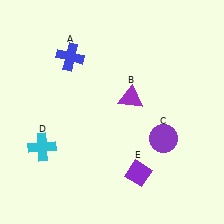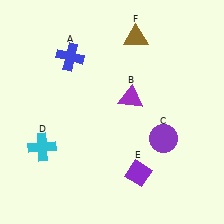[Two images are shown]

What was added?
A brown triangle (F) was added in Image 2.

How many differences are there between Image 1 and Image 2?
There is 1 difference between the two images.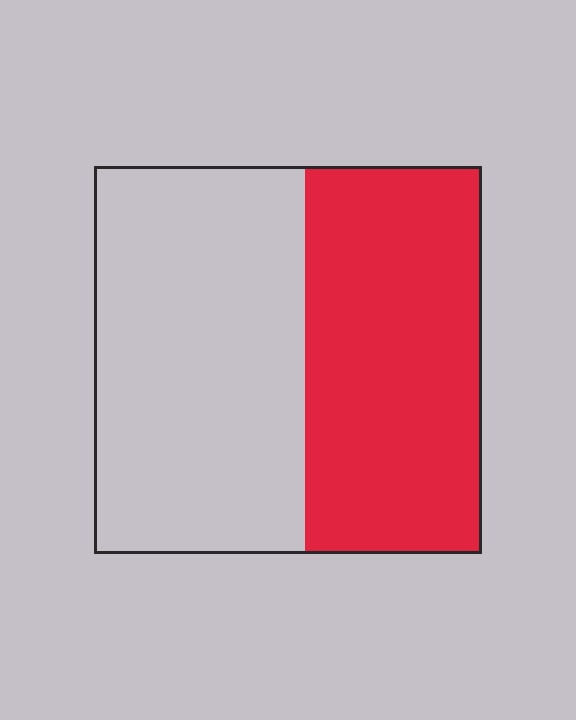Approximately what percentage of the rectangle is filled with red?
Approximately 45%.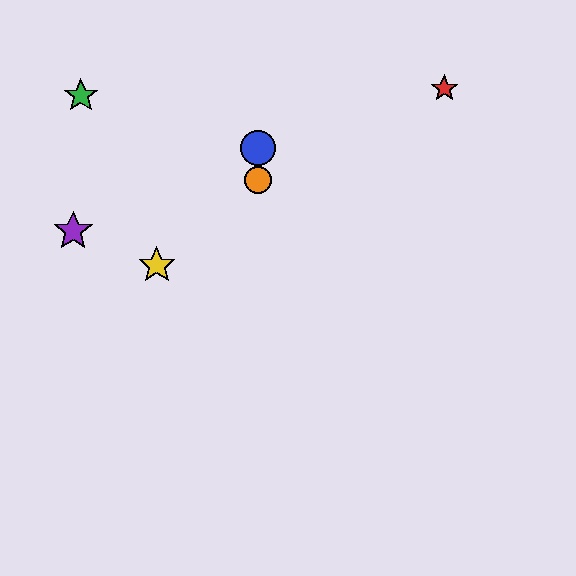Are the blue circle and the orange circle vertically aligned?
Yes, both are at x≈258.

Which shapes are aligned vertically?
The blue circle, the orange circle are aligned vertically.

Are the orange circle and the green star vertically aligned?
No, the orange circle is at x≈258 and the green star is at x≈81.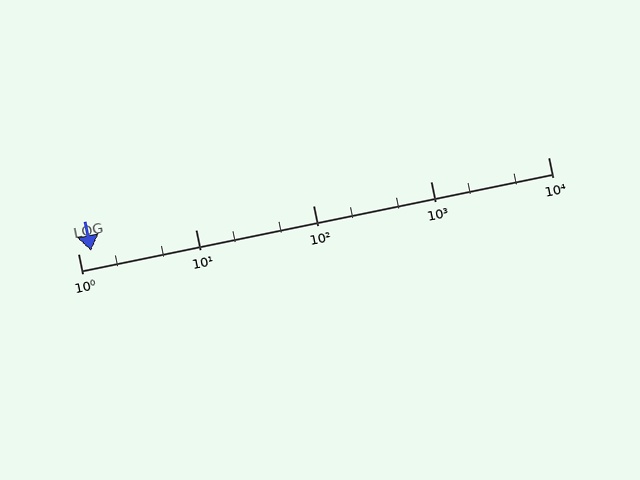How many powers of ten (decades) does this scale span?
The scale spans 4 decades, from 1 to 10000.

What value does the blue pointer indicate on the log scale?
The pointer indicates approximately 1.3.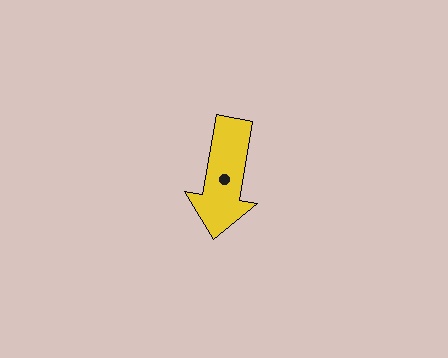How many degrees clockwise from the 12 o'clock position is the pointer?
Approximately 190 degrees.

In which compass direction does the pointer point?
South.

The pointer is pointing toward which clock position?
Roughly 6 o'clock.